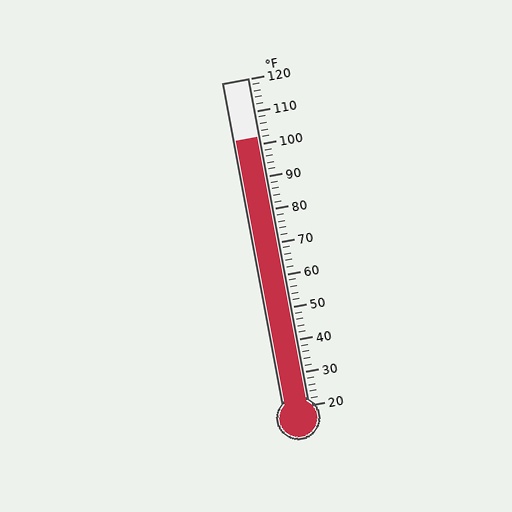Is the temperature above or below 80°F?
The temperature is above 80°F.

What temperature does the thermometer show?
The thermometer shows approximately 102°F.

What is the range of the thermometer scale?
The thermometer scale ranges from 20°F to 120°F.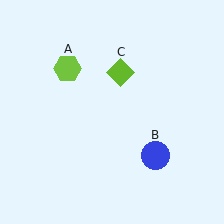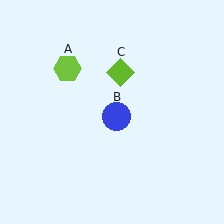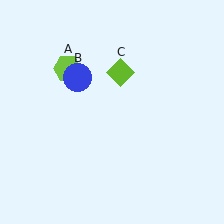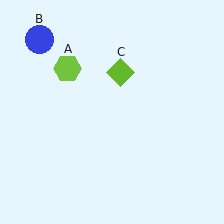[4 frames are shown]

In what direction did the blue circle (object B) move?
The blue circle (object B) moved up and to the left.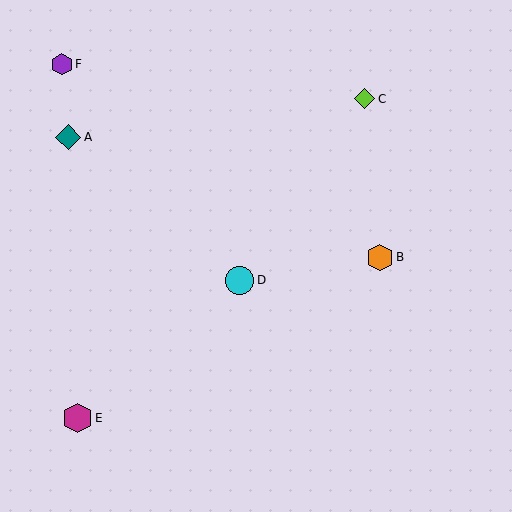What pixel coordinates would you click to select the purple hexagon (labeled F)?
Click at (62, 64) to select the purple hexagon F.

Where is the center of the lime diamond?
The center of the lime diamond is at (365, 99).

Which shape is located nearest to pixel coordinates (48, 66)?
The purple hexagon (labeled F) at (62, 64) is nearest to that location.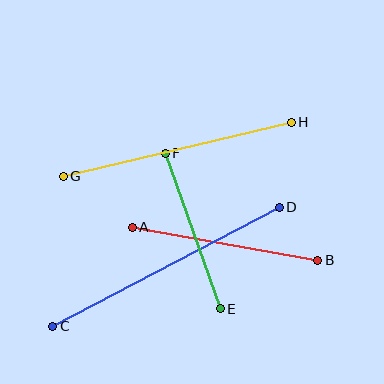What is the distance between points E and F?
The distance is approximately 165 pixels.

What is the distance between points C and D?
The distance is approximately 256 pixels.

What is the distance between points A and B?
The distance is approximately 188 pixels.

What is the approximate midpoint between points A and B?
The midpoint is at approximately (225, 244) pixels.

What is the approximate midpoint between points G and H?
The midpoint is at approximately (177, 149) pixels.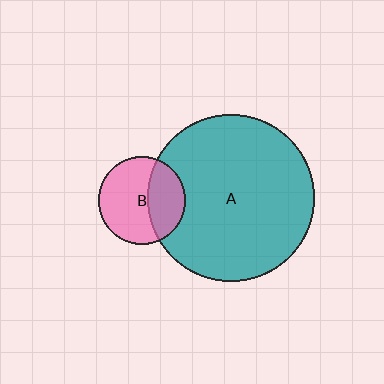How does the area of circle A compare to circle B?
Approximately 3.6 times.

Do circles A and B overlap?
Yes.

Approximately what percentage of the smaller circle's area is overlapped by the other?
Approximately 35%.